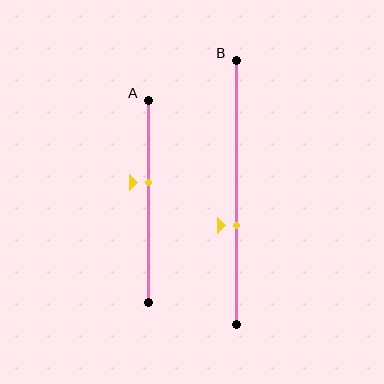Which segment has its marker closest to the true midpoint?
Segment A has its marker closest to the true midpoint.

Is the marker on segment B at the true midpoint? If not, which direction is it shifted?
No, the marker on segment B is shifted downward by about 13% of the segment length.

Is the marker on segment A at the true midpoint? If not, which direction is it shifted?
No, the marker on segment A is shifted upward by about 9% of the segment length.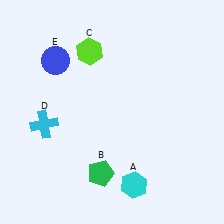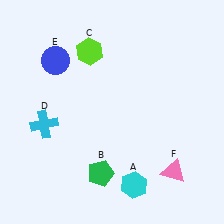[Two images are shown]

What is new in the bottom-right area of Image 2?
A pink triangle (F) was added in the bottom-right area of Image 2.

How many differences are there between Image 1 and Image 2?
There is 1 difference between the two images.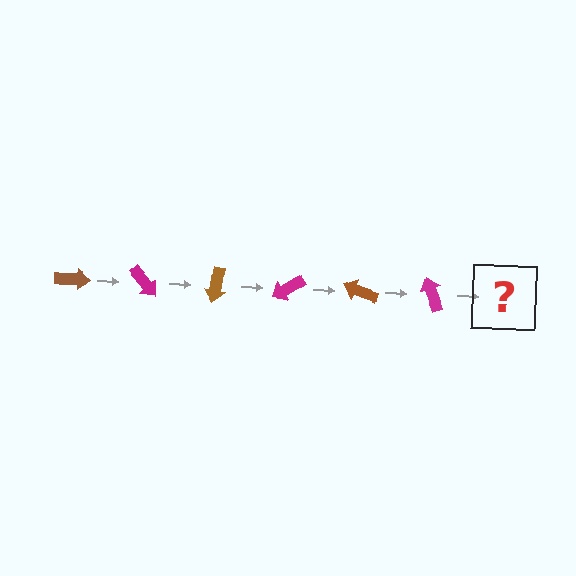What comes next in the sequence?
The next element should be a brown arrow, rotated 300 degrees from the start.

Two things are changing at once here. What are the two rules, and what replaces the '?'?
The two rules are that it rotates 50 degrees each step and the color cycles through brown and magenta. The '?' should be a brown arrow, rotated 300 degrees from the start.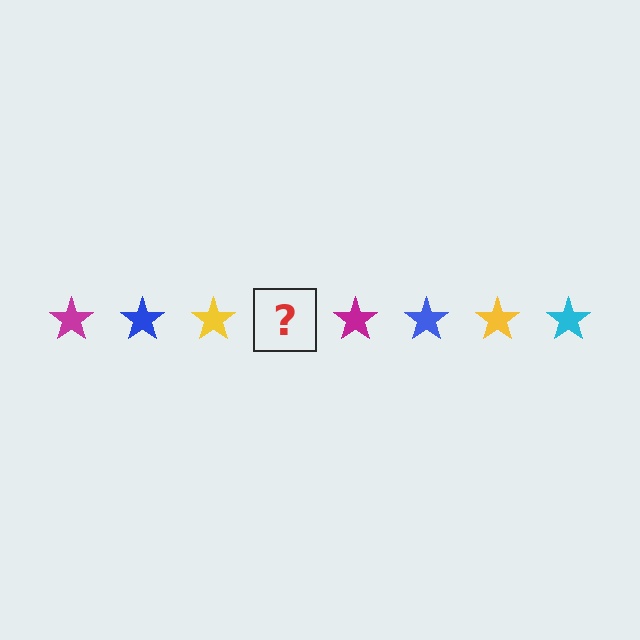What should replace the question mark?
The question mark should be replaced with a cyan star.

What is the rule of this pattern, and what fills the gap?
The rule is that the pattern cycles through magenta, blue, yellow, cyan stars. The gap should be filled with a cyan star.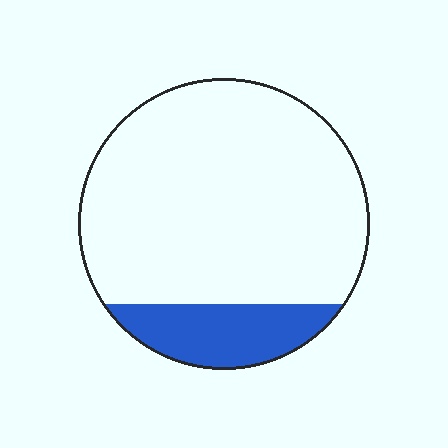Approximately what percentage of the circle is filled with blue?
Approximately 15%.